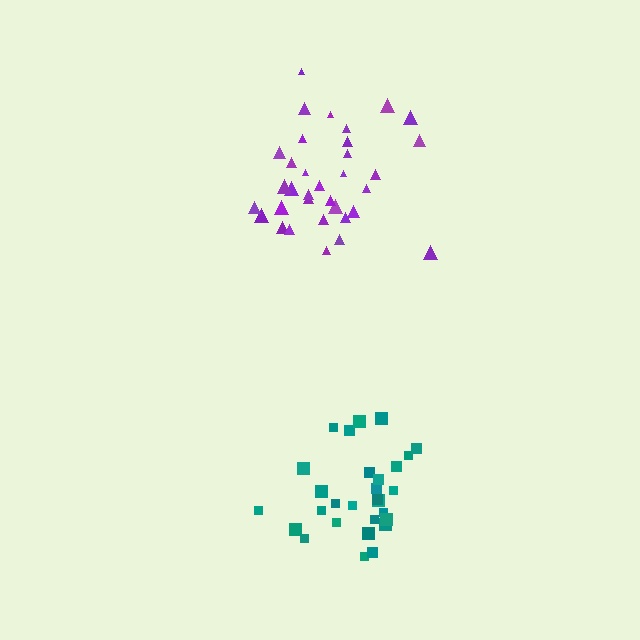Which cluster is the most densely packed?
Teal.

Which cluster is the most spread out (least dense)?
Purple.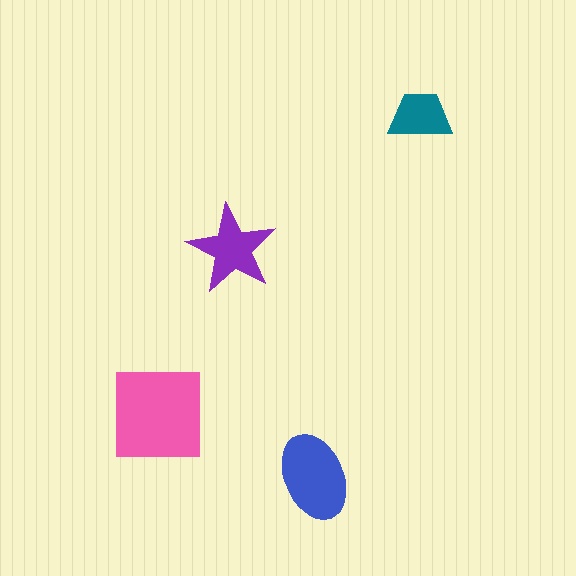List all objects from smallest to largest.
The teal trapezoid, the purple star, the blue ellipse, the pink square.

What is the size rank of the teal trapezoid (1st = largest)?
4th.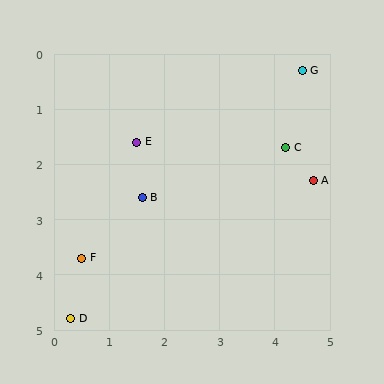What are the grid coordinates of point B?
Point B is at approximately (1.6, 2.6).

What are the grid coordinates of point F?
Point F is at approximately (0.5, 3.7).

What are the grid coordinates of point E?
Point E is at approximately (1.5, 1.6).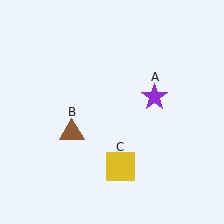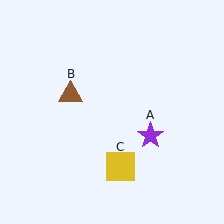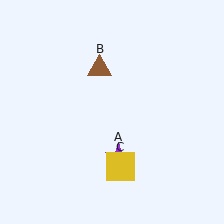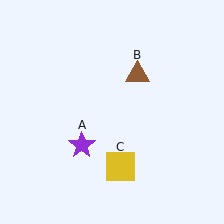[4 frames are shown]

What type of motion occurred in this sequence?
The purple star (object A), brown triangle (object B) rotated clockwise around the center of the scene.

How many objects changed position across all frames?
2 objects changed position: purple star (object A), brown triangle (object B).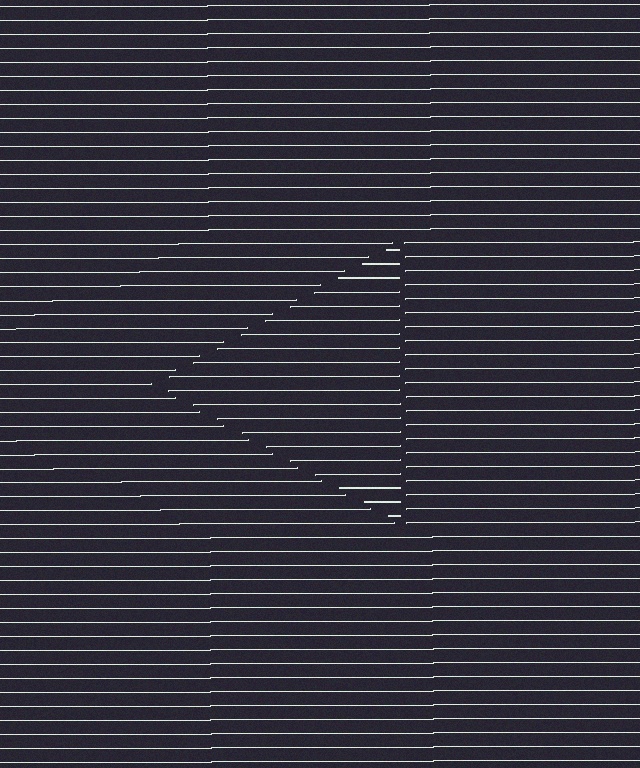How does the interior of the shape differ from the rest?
The interior of the shape contains the same grating, shifted by half a period — the contour is defined by the phase discontinuity where line-ends from the inner and outer gratings abut.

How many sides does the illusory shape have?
3 sides — the line-ends trace a triangle.